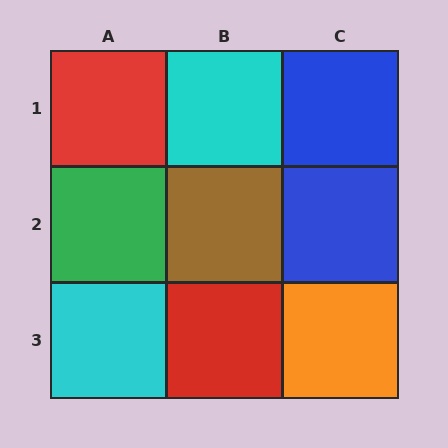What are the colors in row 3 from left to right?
Cyan, red, orange.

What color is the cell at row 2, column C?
Blue.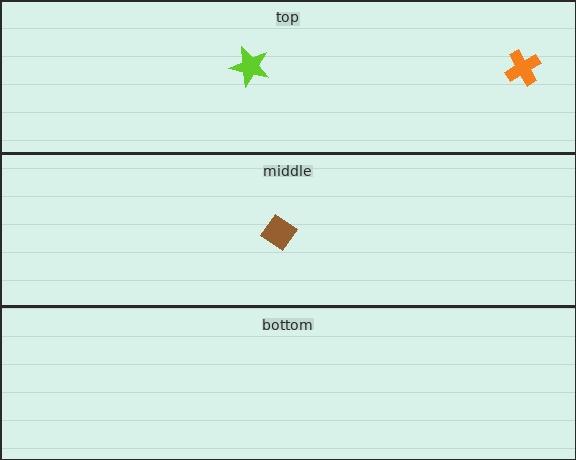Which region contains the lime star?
The top region.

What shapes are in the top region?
The lime star, the orange cross.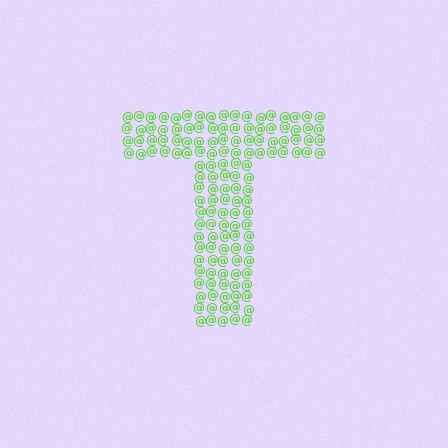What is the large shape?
The large shape is the letter T.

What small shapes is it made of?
It is made of small at signs.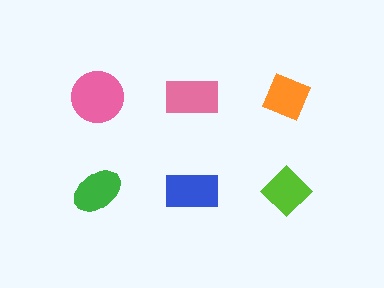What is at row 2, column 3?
A lime diamond.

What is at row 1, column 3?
An orange diamond.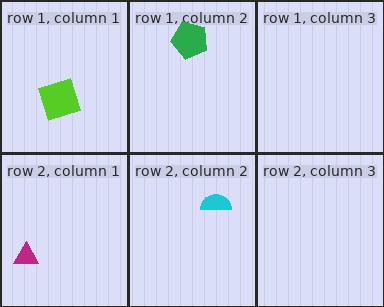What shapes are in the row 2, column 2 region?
The cyan semicircle.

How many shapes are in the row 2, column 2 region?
1.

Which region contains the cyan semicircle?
The row 2, column 2 region.